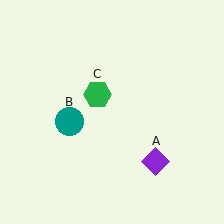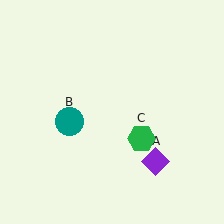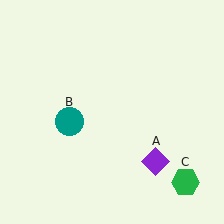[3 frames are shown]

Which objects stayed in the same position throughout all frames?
Purple diamond (object A) and teal circle (object B) remained stationary.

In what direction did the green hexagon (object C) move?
The green hexagon (object C) moved down and to the right.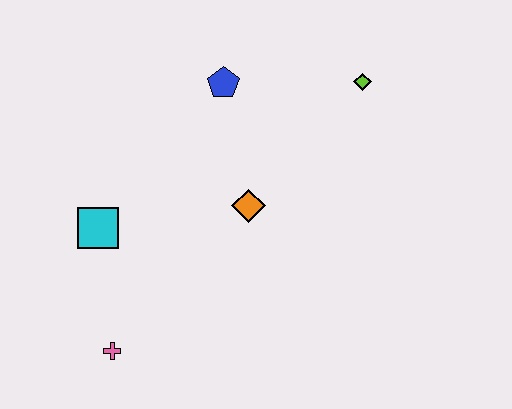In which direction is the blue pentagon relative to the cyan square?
The blue pentagon is above the cyan square.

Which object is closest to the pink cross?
The cyan square is closest to the pink cross.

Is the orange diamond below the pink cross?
No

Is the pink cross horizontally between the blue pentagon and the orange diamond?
No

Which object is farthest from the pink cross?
The lime diamond is farthest from the pink cross.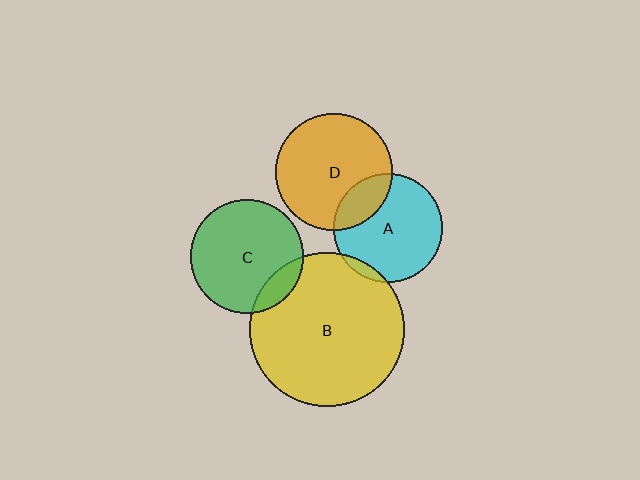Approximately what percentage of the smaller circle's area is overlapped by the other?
Approximately 5%.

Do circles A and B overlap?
Yes.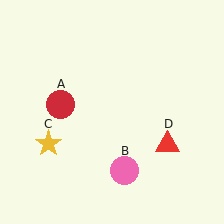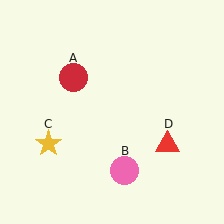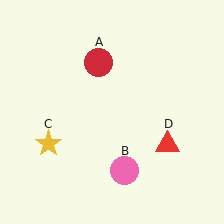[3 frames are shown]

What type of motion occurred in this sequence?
The red circle (object A) rotated clockwise around the center of the scene.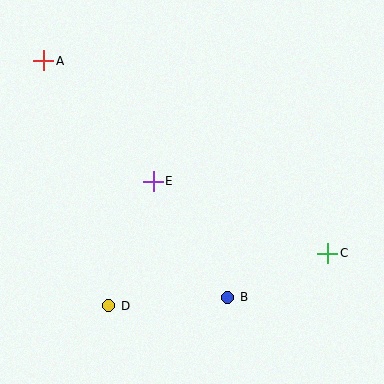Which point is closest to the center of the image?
Point E at (153, 181) is closest to the center.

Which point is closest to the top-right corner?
Point C is closest to the top-right corner.